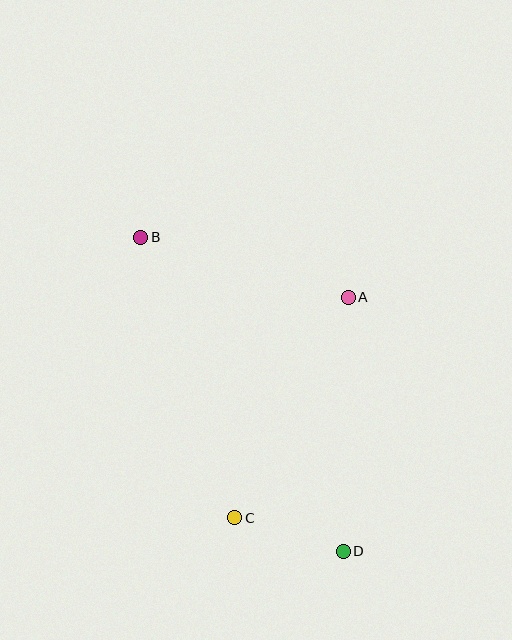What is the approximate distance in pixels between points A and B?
The distance between A and B is approximately 216 pixels.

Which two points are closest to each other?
Points C and D are closest to each other.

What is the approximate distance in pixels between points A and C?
The distance between A and C is approximately 248 pixels.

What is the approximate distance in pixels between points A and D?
The distance between A and D is approximately 254 pixels.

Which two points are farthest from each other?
Points B and D are farthest from each other.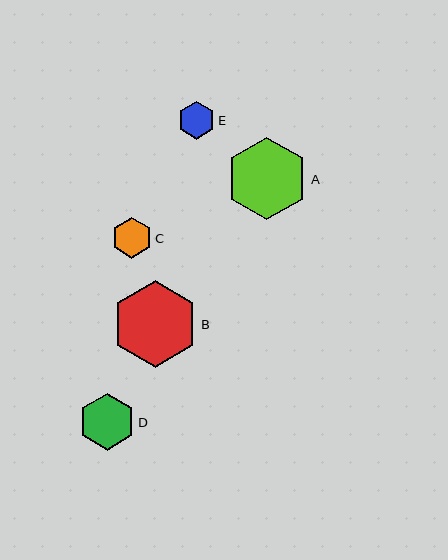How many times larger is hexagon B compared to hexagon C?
Hexagon B is approximately 2.1 times the size of hexagon C.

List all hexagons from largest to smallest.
From largest to smallest: B, A, D, C, E.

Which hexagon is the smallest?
Hexagon E is the smallest with a size of approximately 38 pixels.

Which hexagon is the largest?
Hexagon B is the largest with a size of approximately 86 pixels.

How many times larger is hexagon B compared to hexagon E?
Hexagon B is approximately 2.3 times the size of hexagon E.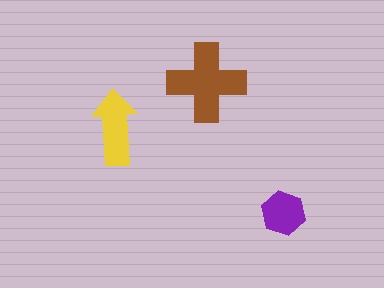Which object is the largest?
The brown cross.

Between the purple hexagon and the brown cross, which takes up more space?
The brown cross.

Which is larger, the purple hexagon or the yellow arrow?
The yellow arrow.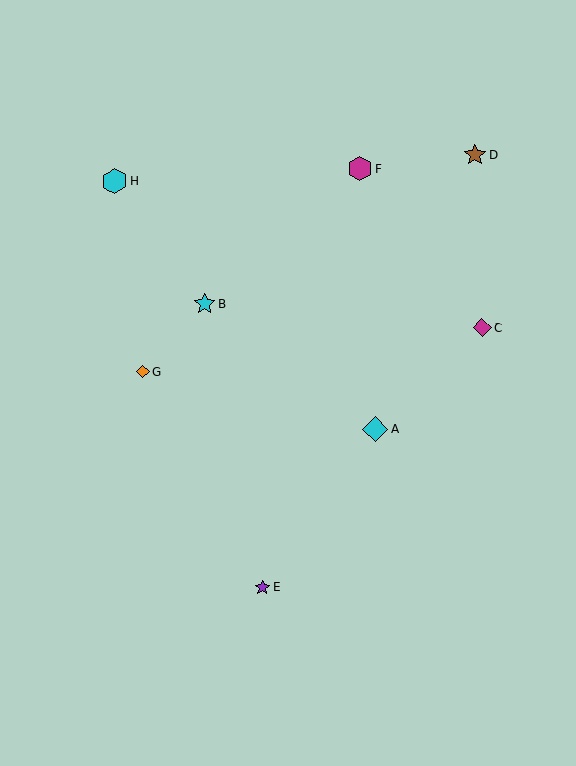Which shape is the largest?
The cyan hexagon (labeled H) is the largest.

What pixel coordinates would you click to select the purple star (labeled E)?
Click at (262, 588) to select the purple star E.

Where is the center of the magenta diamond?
The center of the magenta diamond is at (482, 328).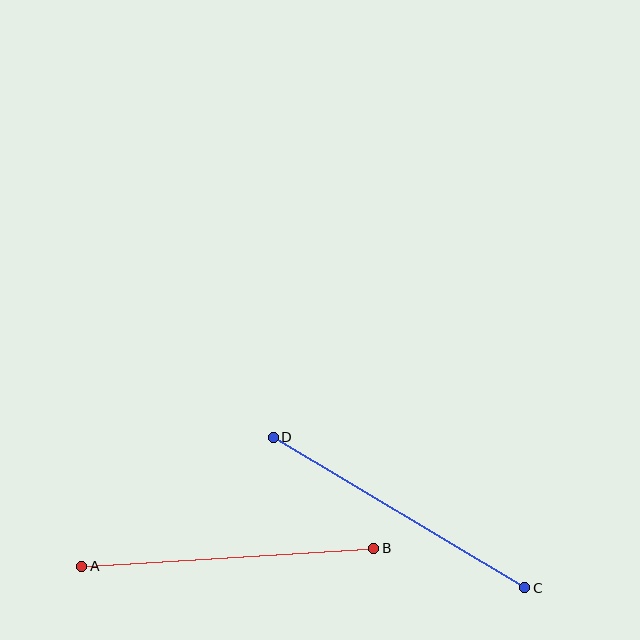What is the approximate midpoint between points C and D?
The midpoint is at approximately (399, 512) pixels.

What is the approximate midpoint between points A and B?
The midpoint is at approximately (228, 557) pixels.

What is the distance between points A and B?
The distance is approximately 292 pixels.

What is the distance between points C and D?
The distance is approximately 293 pixels.